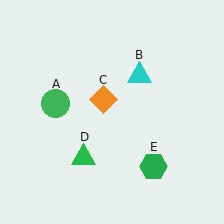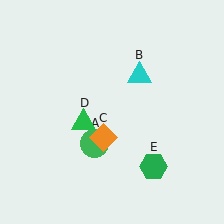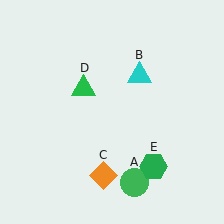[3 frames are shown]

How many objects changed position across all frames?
3 objects changed position: green circle (object A), orange diamond (object C), green triangle (object D).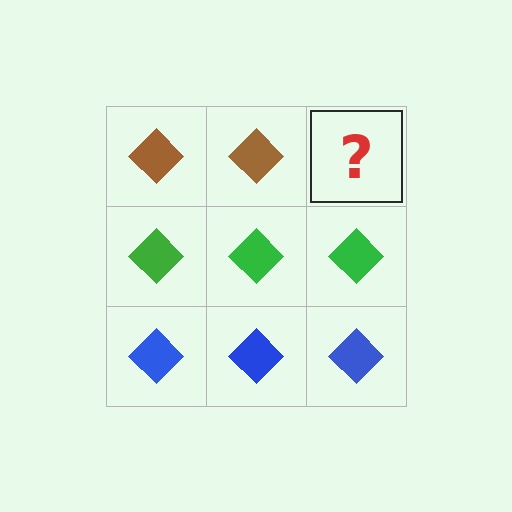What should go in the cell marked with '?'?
The missing cell should contain a brown diamond.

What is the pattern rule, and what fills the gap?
The rule is that each row has a consistent color. The gap should be filled with a brown diamond.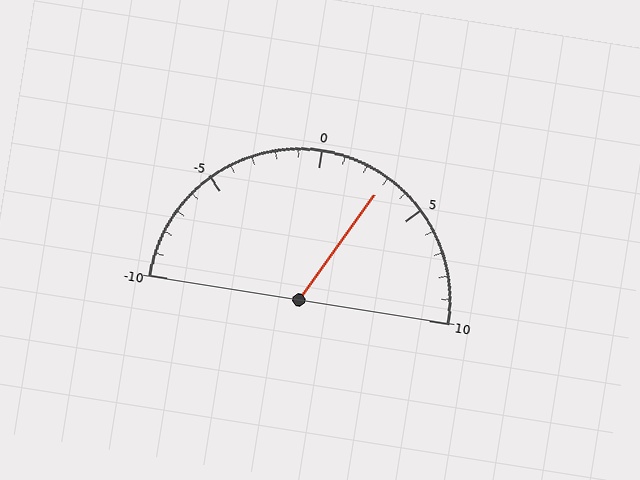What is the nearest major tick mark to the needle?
The nearest major tick mark is 5.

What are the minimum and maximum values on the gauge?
The gauge ranges from -10 to 10.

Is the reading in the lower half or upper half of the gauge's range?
The reading is in the upper half of the range (-10 to 10).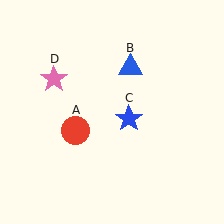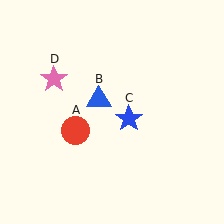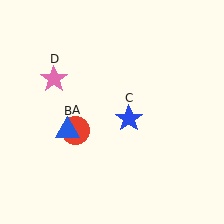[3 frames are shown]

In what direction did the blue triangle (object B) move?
The blue triangle (object B) moved down and to the left.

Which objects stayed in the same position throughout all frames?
Red circle (object A) and blue star (object C) and pink star (object D) remained stationary.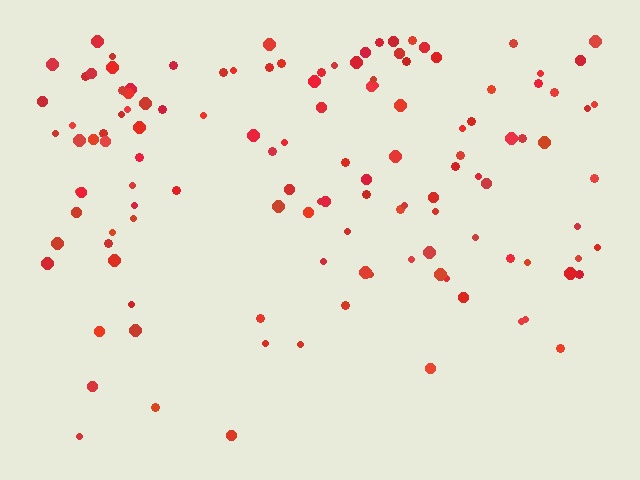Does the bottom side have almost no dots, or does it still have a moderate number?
Still a moderate number, just noticeably fewer than the top.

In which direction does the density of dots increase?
From bottom to top, with the top side densest.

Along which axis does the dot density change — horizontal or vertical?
Vertical.